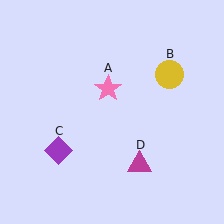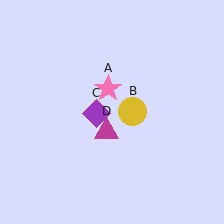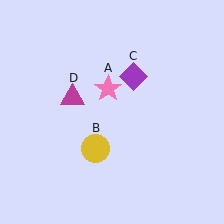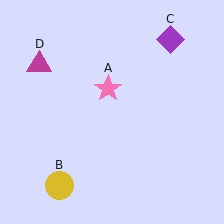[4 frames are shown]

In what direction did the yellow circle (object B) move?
The yellow circle (object B) moved down and to the left.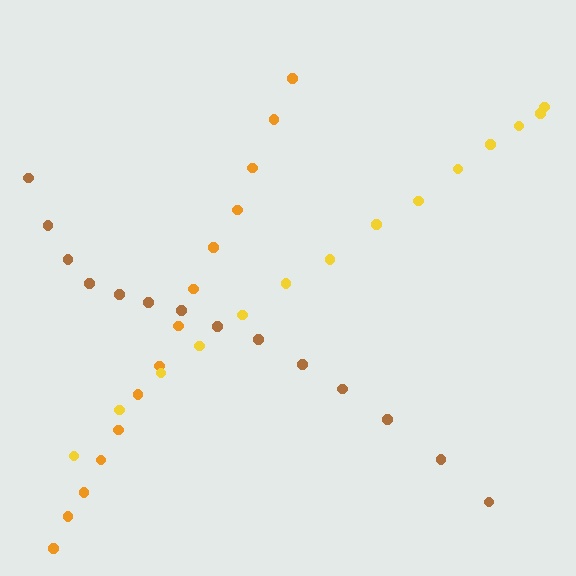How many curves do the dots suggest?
There are 3 distinct paths.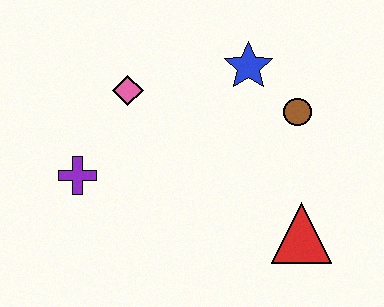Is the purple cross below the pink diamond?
Yes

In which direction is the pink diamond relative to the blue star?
The pink diamond is to the left of the blue star.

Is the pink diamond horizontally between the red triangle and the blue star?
No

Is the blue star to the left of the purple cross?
No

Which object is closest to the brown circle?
The blue star is closest to the brown circle.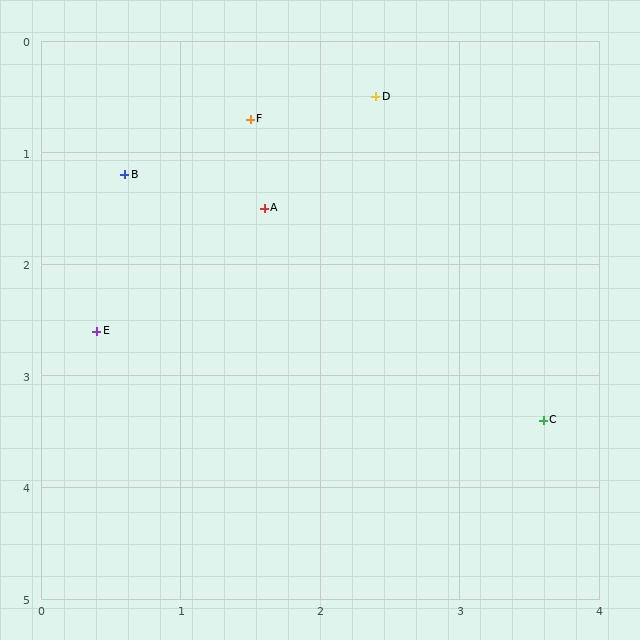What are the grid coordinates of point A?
Point A is at approximately (1.6, 1.5).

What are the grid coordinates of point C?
Point C is at approximately (3.6, 3.4).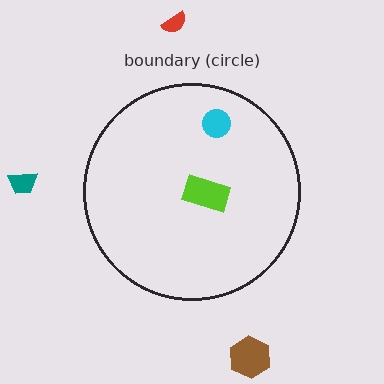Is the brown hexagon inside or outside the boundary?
Outside.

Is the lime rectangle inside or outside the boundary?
Inside.